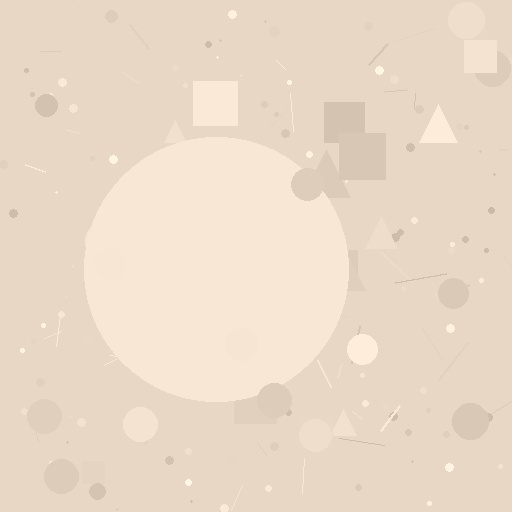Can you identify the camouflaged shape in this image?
The camouflaged shape is a circle.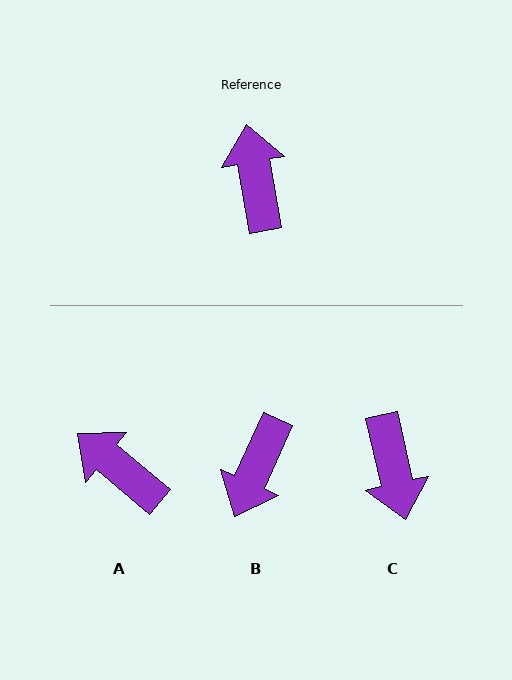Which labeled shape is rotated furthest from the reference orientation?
C, about 177 degrees away.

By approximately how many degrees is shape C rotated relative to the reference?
Approximately 177 degrees clockwise.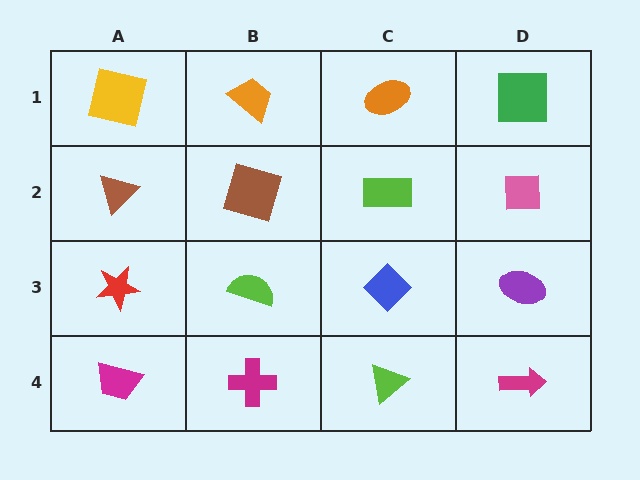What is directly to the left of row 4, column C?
A magenta cross.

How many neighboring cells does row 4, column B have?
3.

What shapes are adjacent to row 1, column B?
A brown square (row 2, column B), a yellow square (row 1, column A), an orange ellipse (row 1, column C).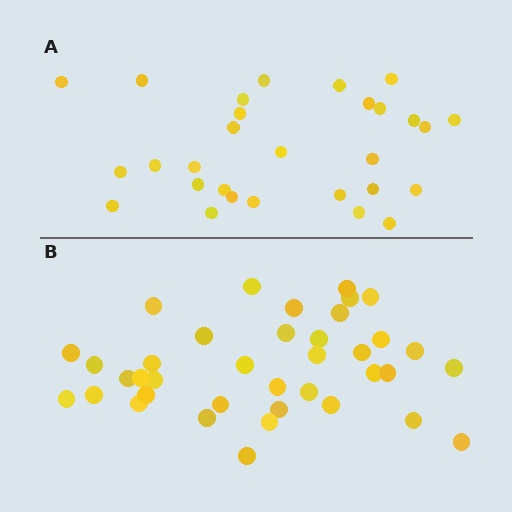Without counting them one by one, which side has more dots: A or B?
Region B (the bottom region) has more dots.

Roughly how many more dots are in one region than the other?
Region B has roughly 8 or so more dots than region A.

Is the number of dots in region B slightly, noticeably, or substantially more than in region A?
Region B has noticeably more, but not dramatically so. The ratio is roughly 1.3 to 1.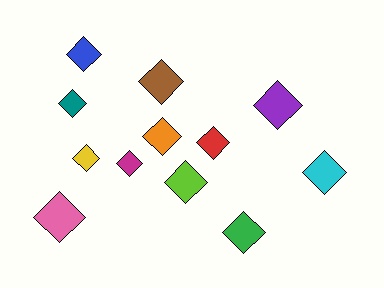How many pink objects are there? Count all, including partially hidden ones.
There is 1 pink object.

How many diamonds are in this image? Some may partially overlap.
There are 12 diamonds.